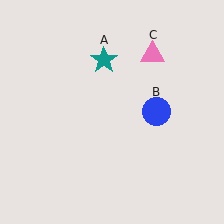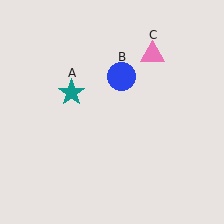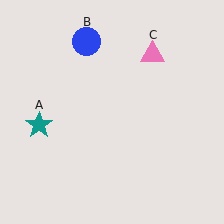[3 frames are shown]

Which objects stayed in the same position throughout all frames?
Pink triangle (object C) remained stationary.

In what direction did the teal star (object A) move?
The teal star (object A) moved down and to the left.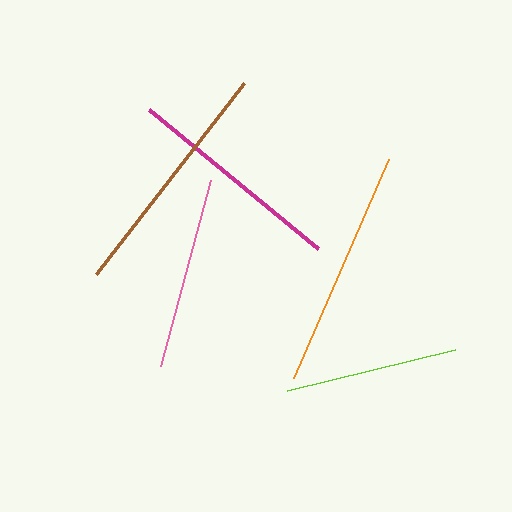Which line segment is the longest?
The brown line is the longest at approximately 242 pixels.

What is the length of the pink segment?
The pink segment is approximately 193 pixels long.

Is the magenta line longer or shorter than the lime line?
The magenta line is longer than the lime line.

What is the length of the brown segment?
The brown segment is approximately 242 pixels long.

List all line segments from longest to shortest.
From longest to shortest: brown, orange, magenta, pink, lime.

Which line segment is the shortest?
The lime line is the shortest at approximately 174 pixels.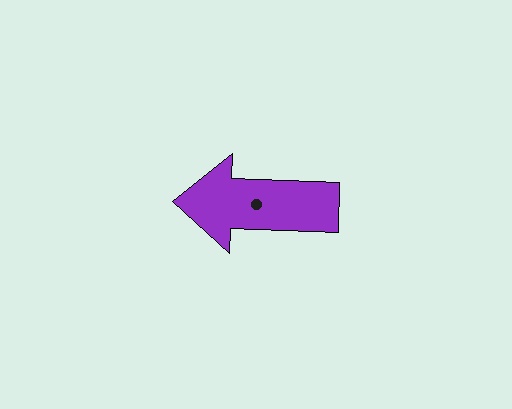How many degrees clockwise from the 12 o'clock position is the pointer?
Approximately 272 degrees.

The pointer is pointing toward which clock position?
Roughly 9 o'clock.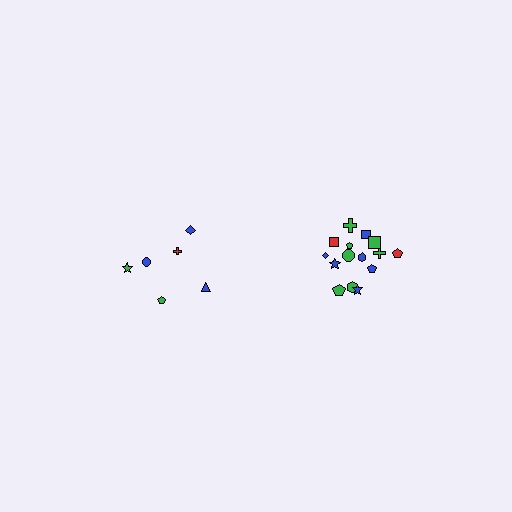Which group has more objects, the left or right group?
The right group.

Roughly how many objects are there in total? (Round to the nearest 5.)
Roughly 20 objects in total.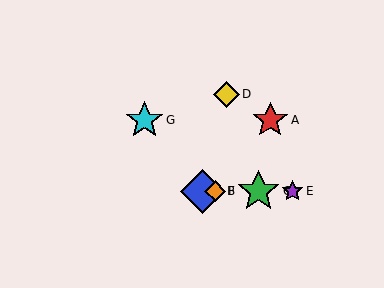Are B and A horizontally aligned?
No, B is at y≈191 and A is at y≈120.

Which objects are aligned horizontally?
Objects B, C, E, F are aligned horizontally.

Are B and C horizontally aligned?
Yes, both are at y≈191.